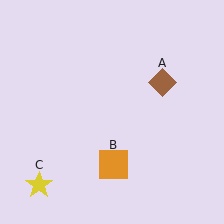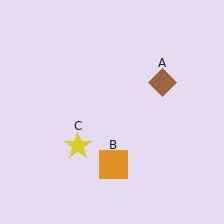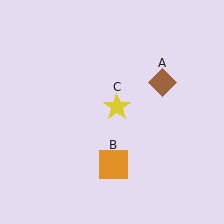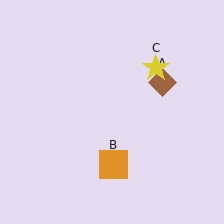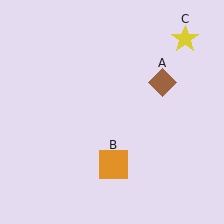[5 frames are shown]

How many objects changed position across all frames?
1 object changed position: yellow star (object C).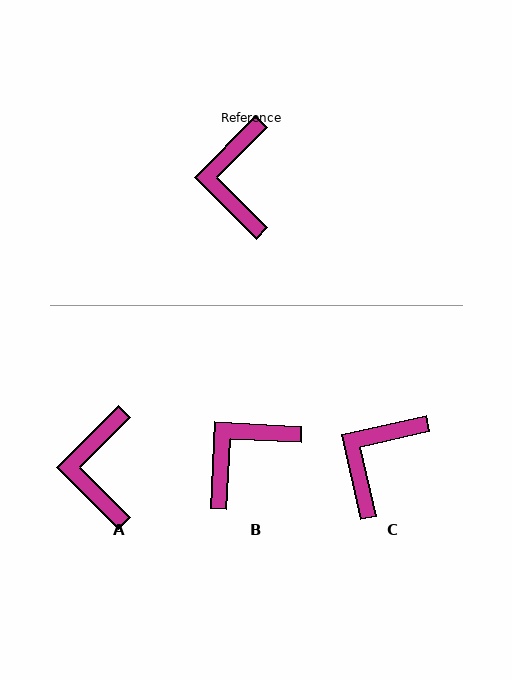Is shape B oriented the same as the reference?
No, it is off by about 48 degrees.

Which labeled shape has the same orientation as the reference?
A.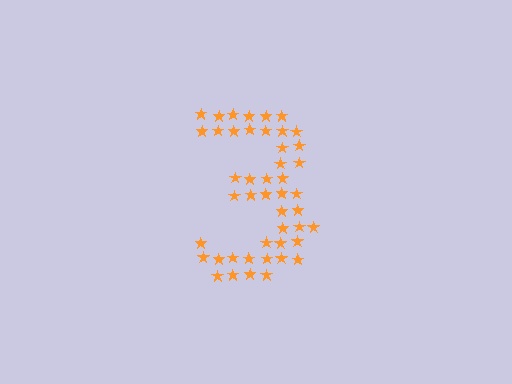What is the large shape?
The large shape is the digit 3.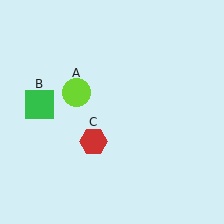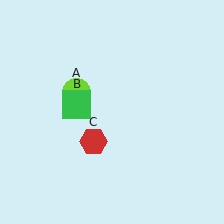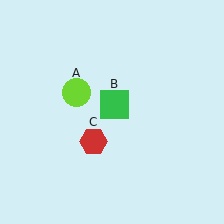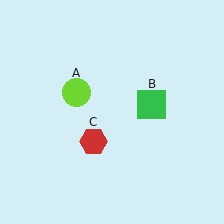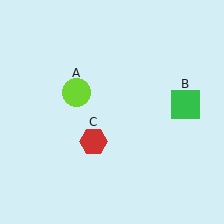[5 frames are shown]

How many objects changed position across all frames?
1 object changed position: green square (object B).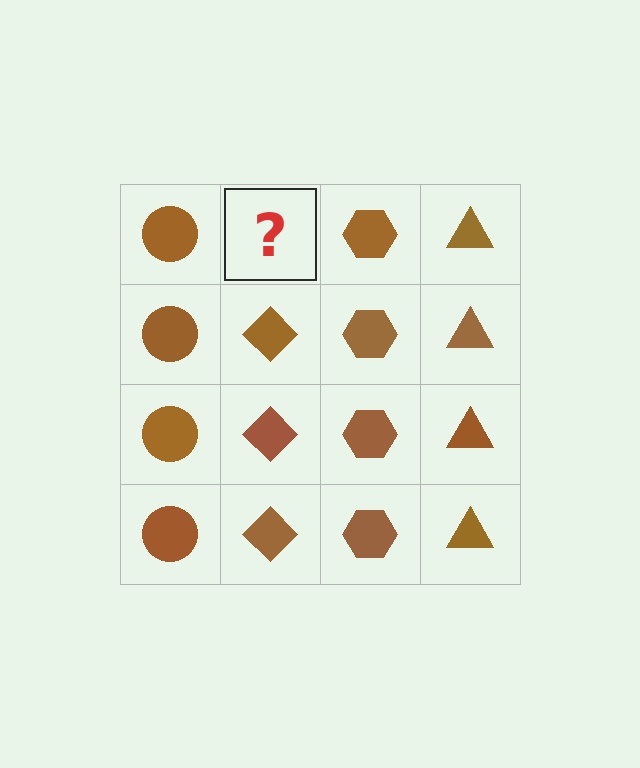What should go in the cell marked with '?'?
The missing cell should contain a brown diamond.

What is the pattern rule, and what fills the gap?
The rule is that each column has a consistent shape. The gap should be filled with a brown diamond.